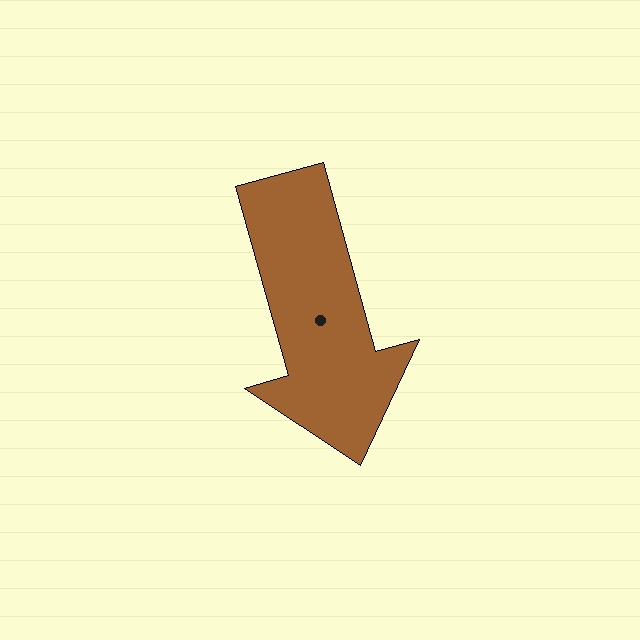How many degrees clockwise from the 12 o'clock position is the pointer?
Approximately 164 degrees.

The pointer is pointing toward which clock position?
Roughly 5 o'clock.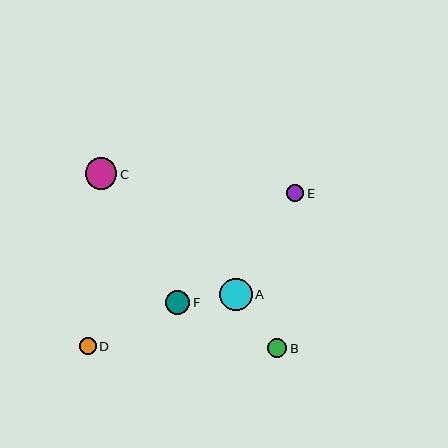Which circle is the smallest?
Circle D is the smallest with a size of approximately 17 pixels.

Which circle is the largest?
Circle A is the largest with a size of approximately 33 pixels.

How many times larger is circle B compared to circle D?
Circle B is approximately 1.1 times the size of circle D.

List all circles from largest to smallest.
From largest to smallest: A, C, F, B, E, D.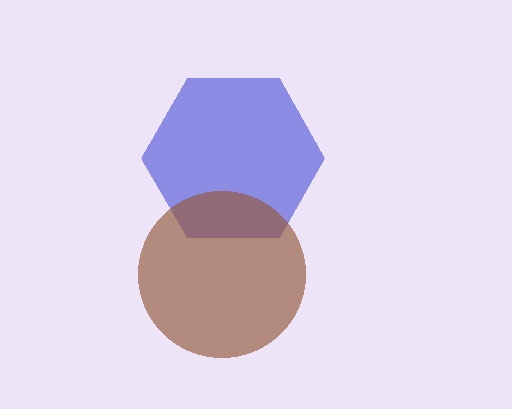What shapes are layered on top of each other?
The layered shapes are: a blue hexagon, a brown circle.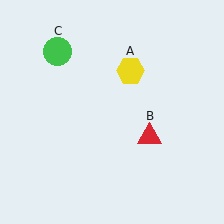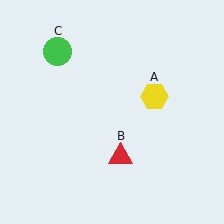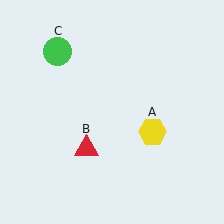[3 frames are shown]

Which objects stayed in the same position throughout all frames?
Green circle (object C) remained stationary.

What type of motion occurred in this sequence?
The yellow hexagon (object A), red triangle (object B) rotated clockwise around the center of the scene.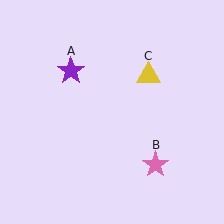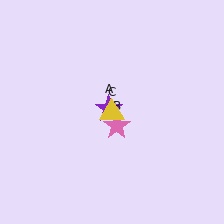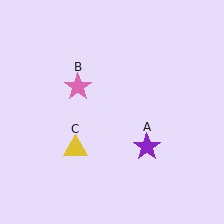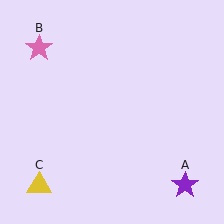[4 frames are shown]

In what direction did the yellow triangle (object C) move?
The yellow triangle (object C) moved down and to the left.